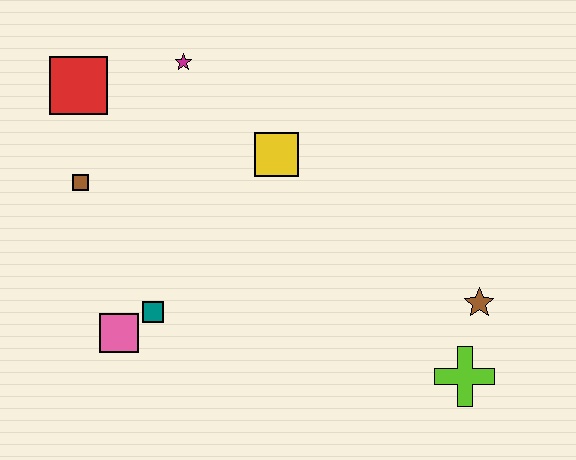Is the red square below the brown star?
No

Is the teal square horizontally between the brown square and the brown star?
Yes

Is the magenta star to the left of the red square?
No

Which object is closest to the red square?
The brown square is closest to the red square.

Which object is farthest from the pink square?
The brown star is farthest from the pink square.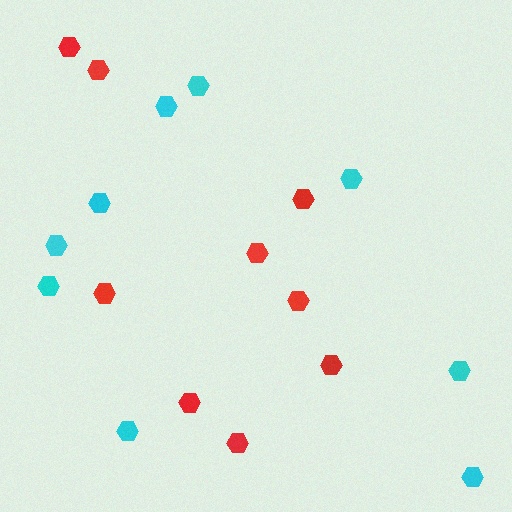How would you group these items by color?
There are 2 groups: one group of red hexagons (9) and one group of cyan hexagons (9).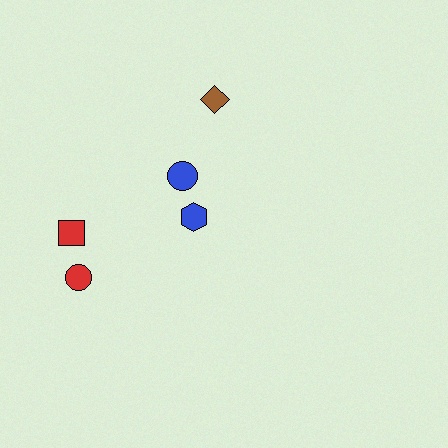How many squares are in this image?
There is 1 square.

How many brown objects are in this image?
There is 1 brown object.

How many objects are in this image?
There are 5 objects.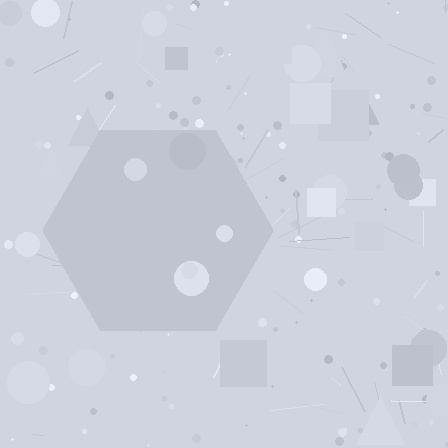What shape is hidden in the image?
A hexagon is hidden in the image.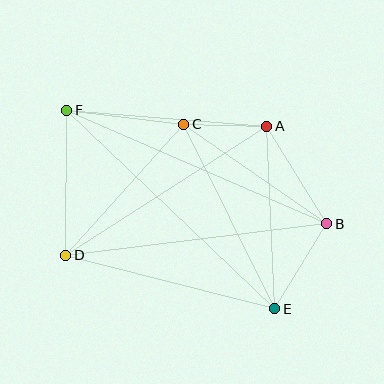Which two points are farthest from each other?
Points E and F are farthest from each other.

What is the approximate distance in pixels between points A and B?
The distance between A and B is approximately 115 pixels.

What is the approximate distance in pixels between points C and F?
The distance between C and F is approximately 118 pixels.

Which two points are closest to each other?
Points A and C are closest to each other.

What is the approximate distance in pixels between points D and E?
The distance between D and E is approximately 216 pixels.